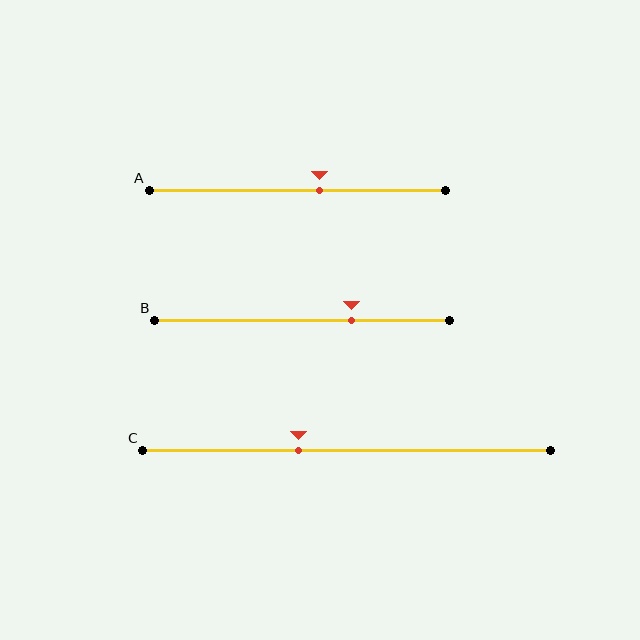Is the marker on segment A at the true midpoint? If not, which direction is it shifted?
No, the marker on segment A is shifted to the right by about 7% of the segment length.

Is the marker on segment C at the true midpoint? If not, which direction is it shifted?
No, the marker on segment C is shifted to the left by about 12% of the segment length.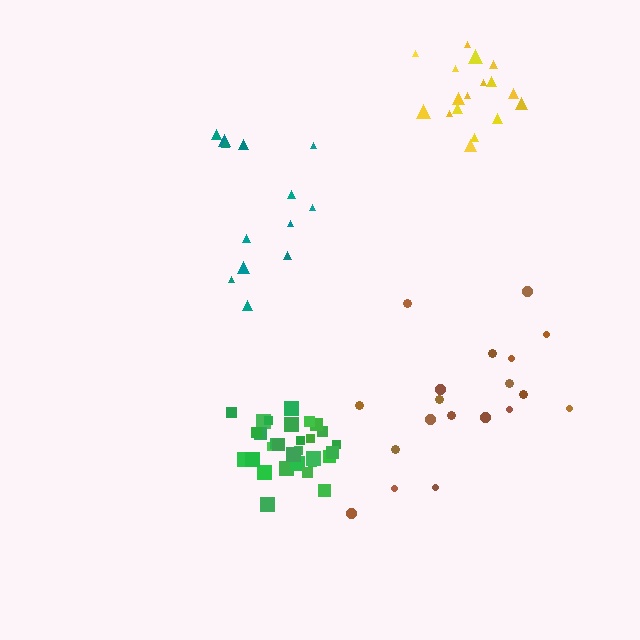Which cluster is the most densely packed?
Green.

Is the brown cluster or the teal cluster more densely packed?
Brown.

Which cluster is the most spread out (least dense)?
Teal.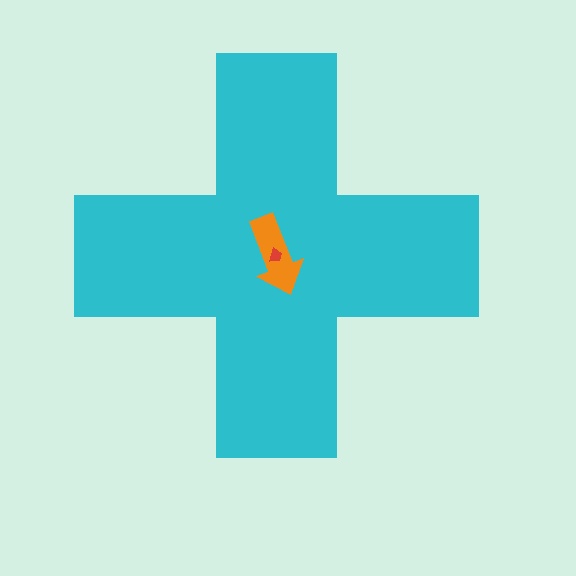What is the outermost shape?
The cyan cross.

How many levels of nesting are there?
3.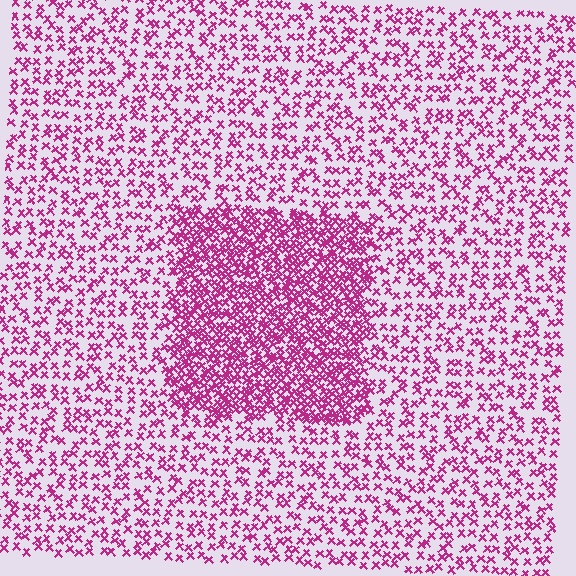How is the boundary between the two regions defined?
The boundary is defined by a change in element density (approximately 2.4x ratio). All elements are the same color, size, and shape.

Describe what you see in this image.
The image contains small magenta elements arranged at two different densities. A rectangle-shaped region is visible where the elements are more densely packed than the surrounding area.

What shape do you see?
I see a rectangle.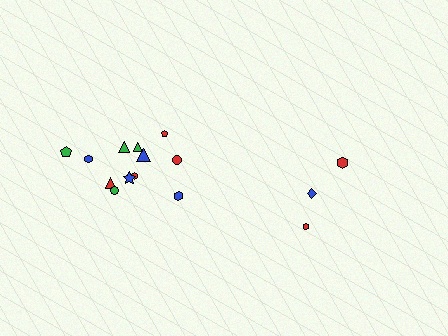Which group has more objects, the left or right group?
The left group.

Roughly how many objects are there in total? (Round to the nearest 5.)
Roughly 15 objects in total.